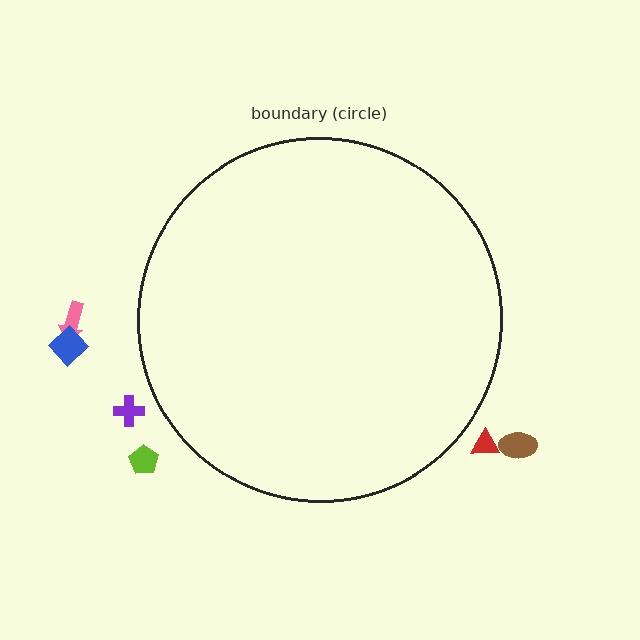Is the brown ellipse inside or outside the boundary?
Outside.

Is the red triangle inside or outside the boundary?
Outside.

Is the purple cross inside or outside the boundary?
Outside.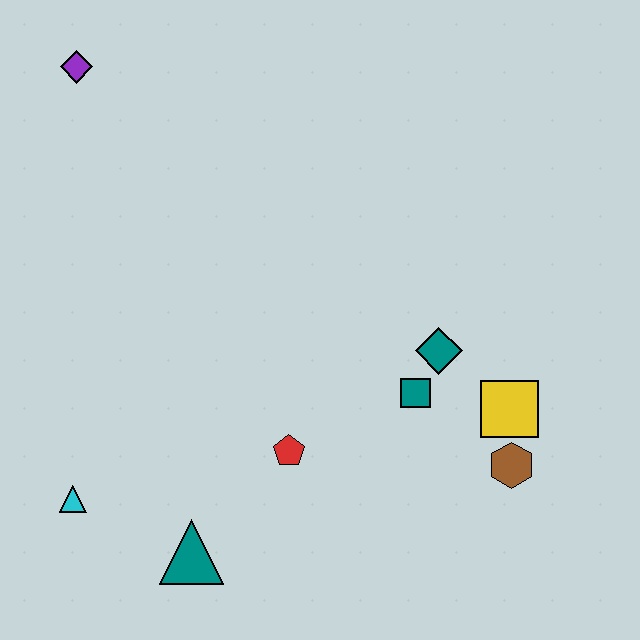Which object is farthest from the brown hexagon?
The purple diamond is farthest from the brown hexagon.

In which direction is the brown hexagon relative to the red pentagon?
The brown hexagon is to the right of the red pentagon.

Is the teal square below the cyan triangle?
No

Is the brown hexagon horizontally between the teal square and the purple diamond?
No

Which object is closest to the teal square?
The teal diamond is closest to the teal square.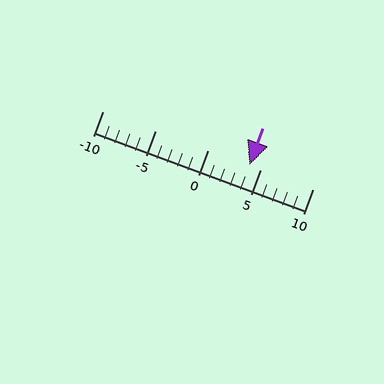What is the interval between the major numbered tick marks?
The major tick marks are spaced 5 units apart.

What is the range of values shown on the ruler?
The ruler shows values from -10 to 10.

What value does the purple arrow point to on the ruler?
The purple arrow points to approximately 4.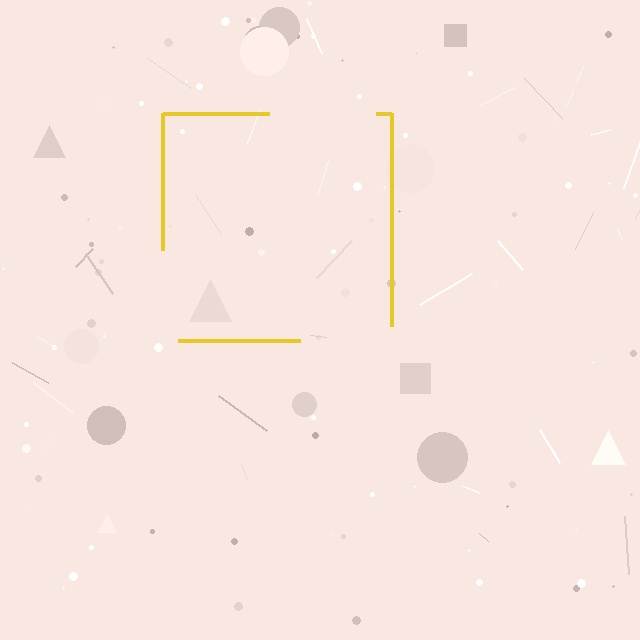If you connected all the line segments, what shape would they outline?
They would outline a square.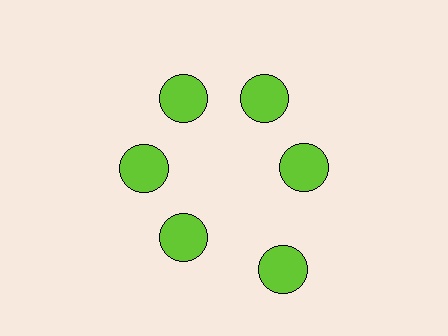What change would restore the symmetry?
The symmetry would be restored by moving it inward, back onto the ring so that all 6 circles sit at equal angles and equal distance from the center.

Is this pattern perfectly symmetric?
No. The 6 lime circles are arranged in a ring, but one element near the 5 o'clock position is pushed outward from the center, breaking the 6-fold rotational symmetry.